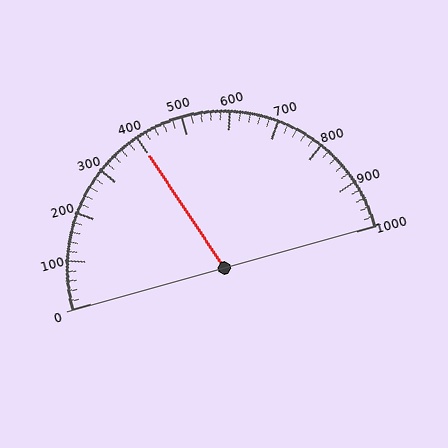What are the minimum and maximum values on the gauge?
The gauge ranges from 0 to 1000.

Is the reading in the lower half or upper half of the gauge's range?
The reading is in the lower half of the range (0 to 1000).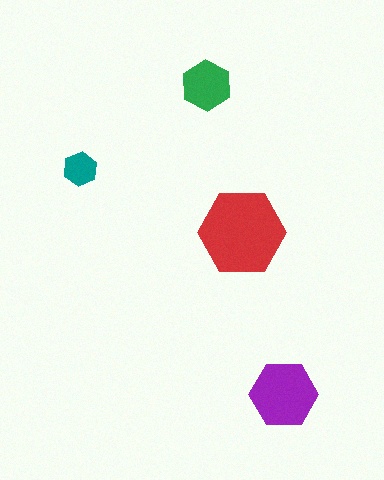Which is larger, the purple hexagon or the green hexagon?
The purple one.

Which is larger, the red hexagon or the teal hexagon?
The red one.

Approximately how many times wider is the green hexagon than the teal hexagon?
About 1.5 times wider.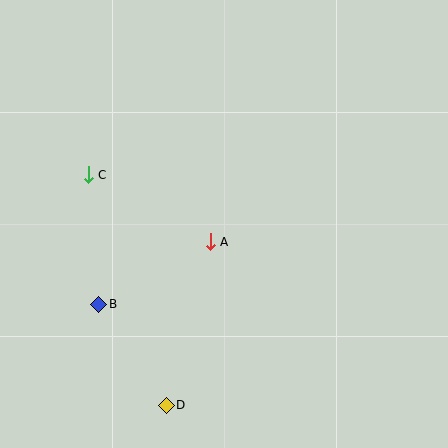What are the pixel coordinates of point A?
Point A is at (210, 242).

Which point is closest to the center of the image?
Point A at (210, 242) is closest to the center.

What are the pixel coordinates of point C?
Point C is at (88, 175).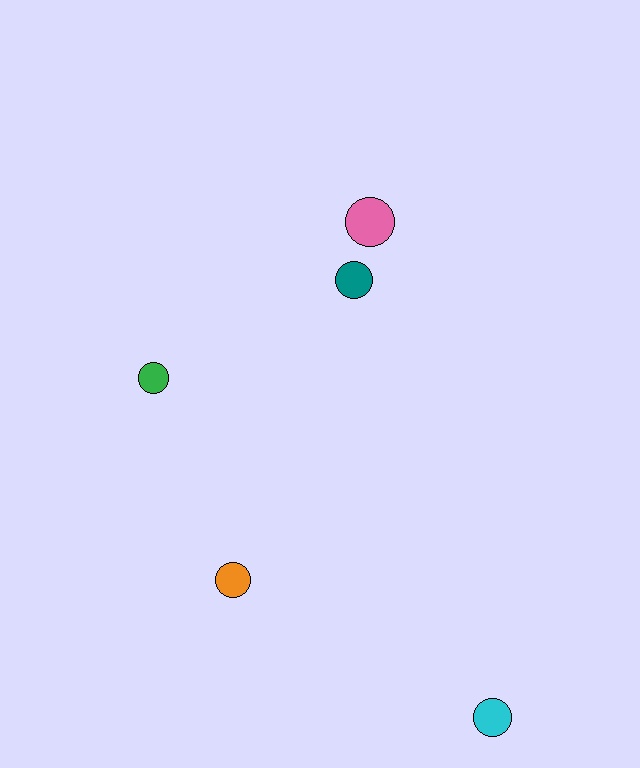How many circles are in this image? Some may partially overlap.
There are 5 circles.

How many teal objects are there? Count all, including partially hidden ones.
There is 1 teal object.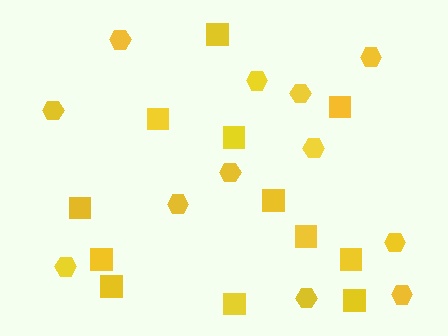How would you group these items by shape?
There are 2 groups: one group of squares (12) and one group of hexagons (12).